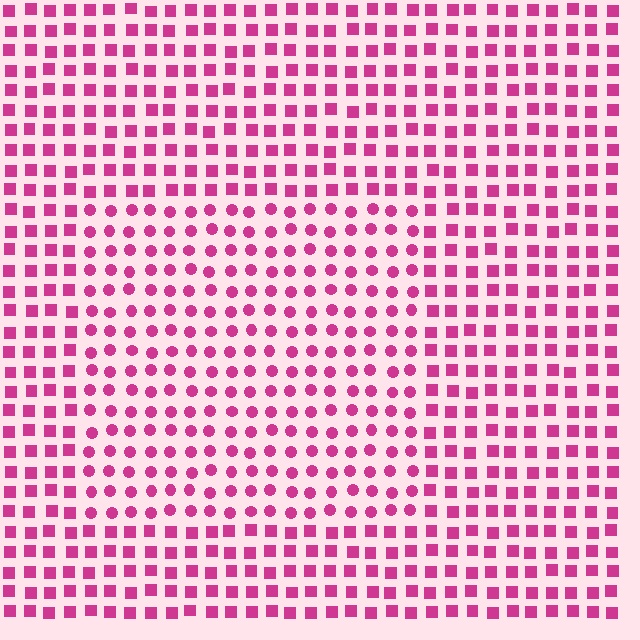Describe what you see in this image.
The image is filled with small magenta elements arranged in a uniform grid. A rectangle-shaped region contains circles, while the surrounding area contains squares. The boundary is defined purely by the change in element shape.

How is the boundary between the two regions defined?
The boundary is defined by a change in element shape: circles inside vs. squares outside. All elements share the same color and spacing.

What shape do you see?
I see a rectangle.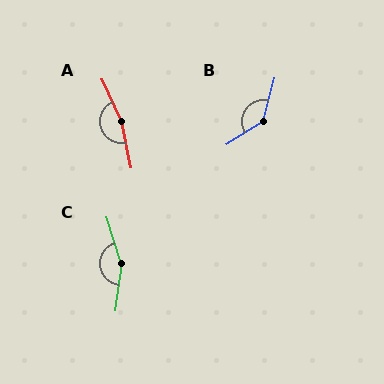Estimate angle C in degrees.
Approximately 155 degrees.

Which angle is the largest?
A, at approximately 167 degrees.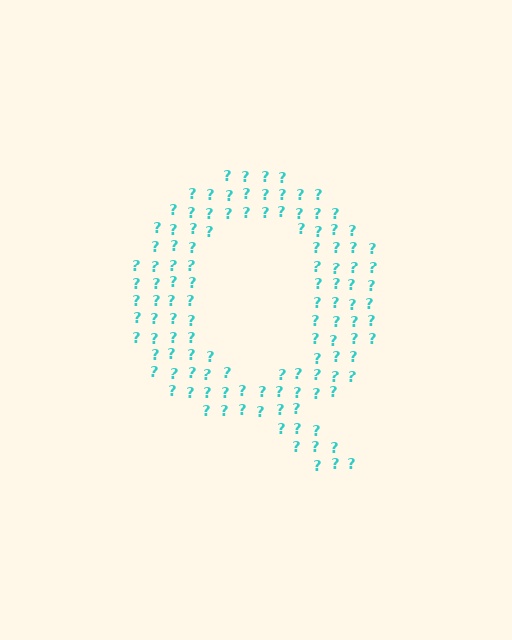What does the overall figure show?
The overall figure shows the letter Q.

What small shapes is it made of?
It is made of small question marks.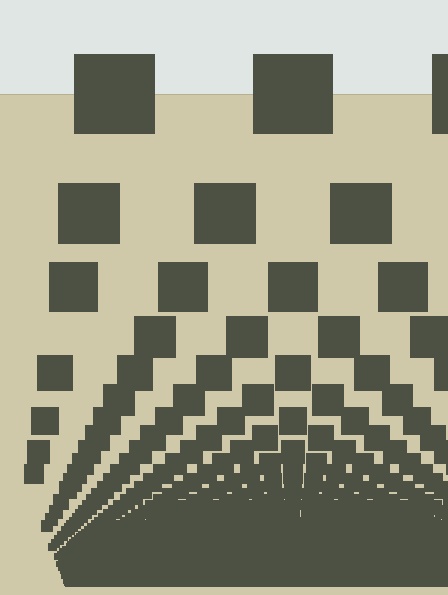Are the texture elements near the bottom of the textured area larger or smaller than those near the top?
Smaller. The gradient is inverted — elements near the bottom are smaller and denser.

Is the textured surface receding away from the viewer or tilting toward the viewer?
The surface appears to tilt toward the viewer. Texture elements get larger and sparser toward the top.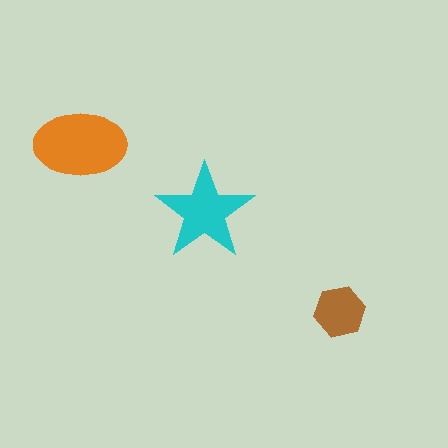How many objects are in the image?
There are 3 objects in the image.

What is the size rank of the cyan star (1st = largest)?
2nd.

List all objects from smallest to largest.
The brown hexagon, the cyan star, the orange ellipse.